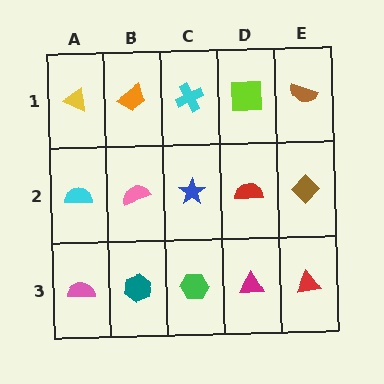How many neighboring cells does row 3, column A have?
2.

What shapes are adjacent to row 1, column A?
A cyan semicircle (row 2, column A), an orange trapezoid (row 1, column B).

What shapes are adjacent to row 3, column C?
A blue star (row 2, column C), a teal hexagon (row 3, column B), a magenta triangle (row 3, column D).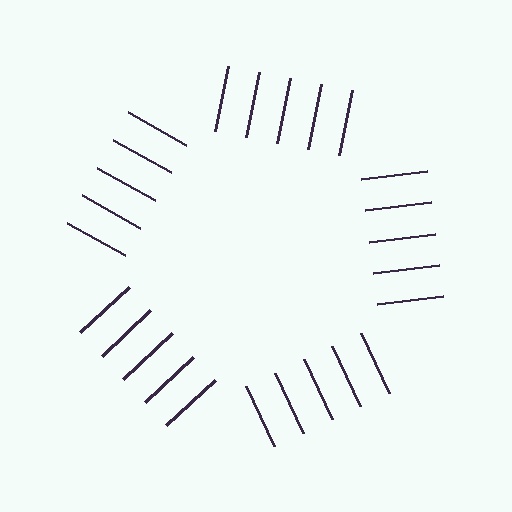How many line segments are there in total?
25 — 5 along each of the 5 edges.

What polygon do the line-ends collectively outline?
An illusory pentagon — the line segments terminate on its edges but no continuous stroke is drawn.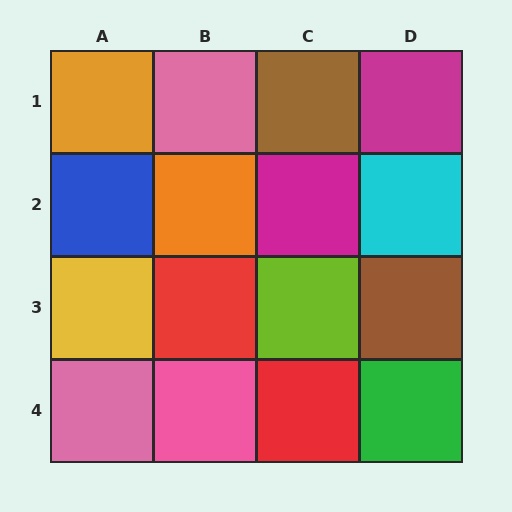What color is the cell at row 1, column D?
Magenta.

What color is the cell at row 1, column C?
Brown.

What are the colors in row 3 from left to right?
Yellow, red, lime, brown.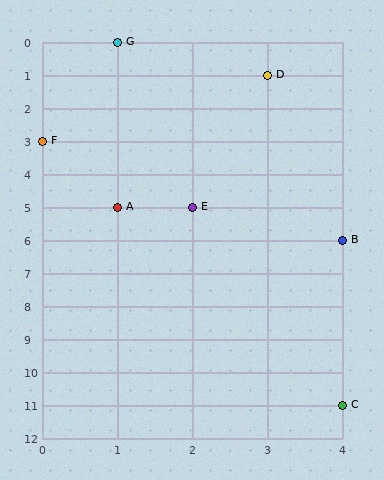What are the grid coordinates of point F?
Point F is at grid coordinates (0, 3).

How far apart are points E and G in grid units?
Points E and G are 1 column and 5 rows apart (about 5.1 grid units diagonally).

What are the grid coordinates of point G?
Point G is at grid coordinates (1, 0).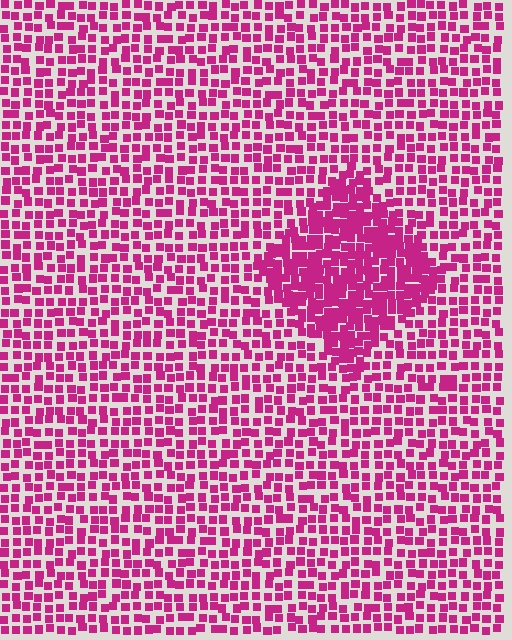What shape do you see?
I see a diamond.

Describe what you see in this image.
The image contains small magenta elements arranged at two different densities. A diamond-shaped region is visible where the elements are more densely packed than the surrounding area.